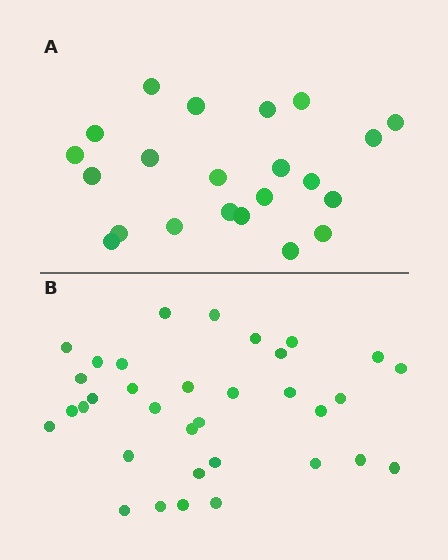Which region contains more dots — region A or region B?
Region B (the bottom region) has more dots.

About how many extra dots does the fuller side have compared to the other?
Region B has roughly 12 or so more dots than region A.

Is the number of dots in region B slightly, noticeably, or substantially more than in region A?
Region B has substantially more. The ratio is roughly 1.5 to 1.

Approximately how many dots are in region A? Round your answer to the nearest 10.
About 20 dots. (The exact count is 22, which rounds to 20.)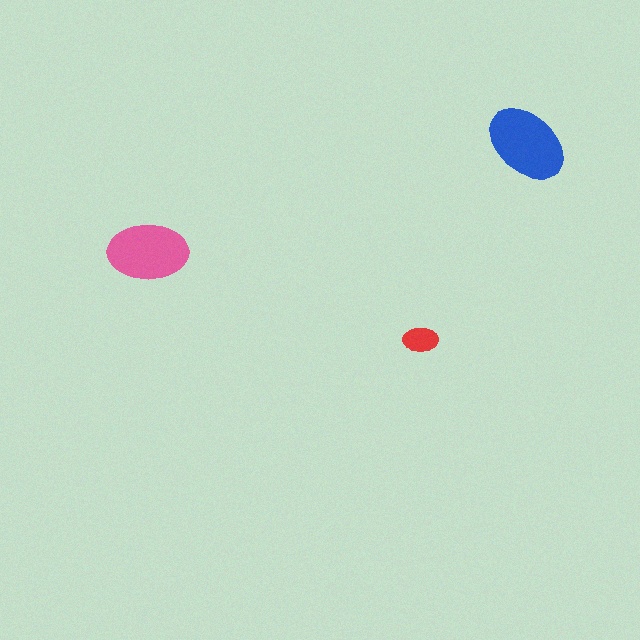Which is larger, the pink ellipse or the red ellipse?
The pink one.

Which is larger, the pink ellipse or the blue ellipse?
The blue one.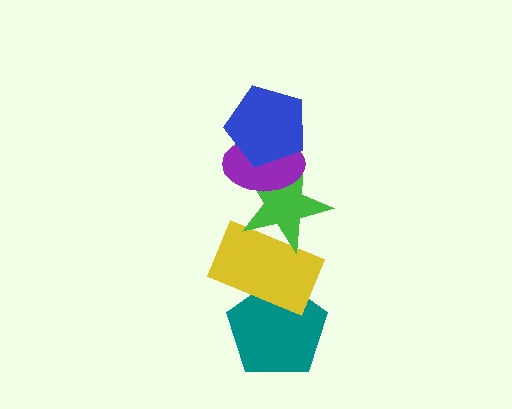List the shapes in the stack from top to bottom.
From top to bottom: the blue pentagon, the purple ellipse, the green star, the yellow rectangle, the teal pentagon.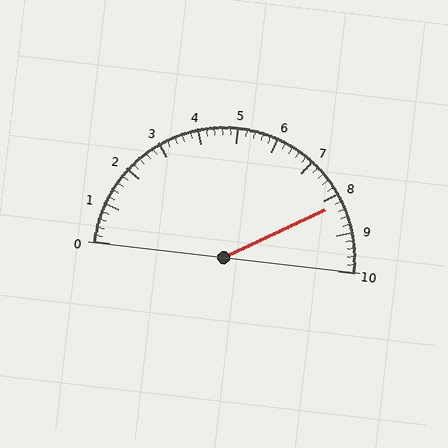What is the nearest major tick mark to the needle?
The nearest major tick mark is 8.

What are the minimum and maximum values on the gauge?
The gauge ranges from 0 to 10.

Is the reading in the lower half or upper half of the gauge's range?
The reading is in the upper half of the range (0 to 10).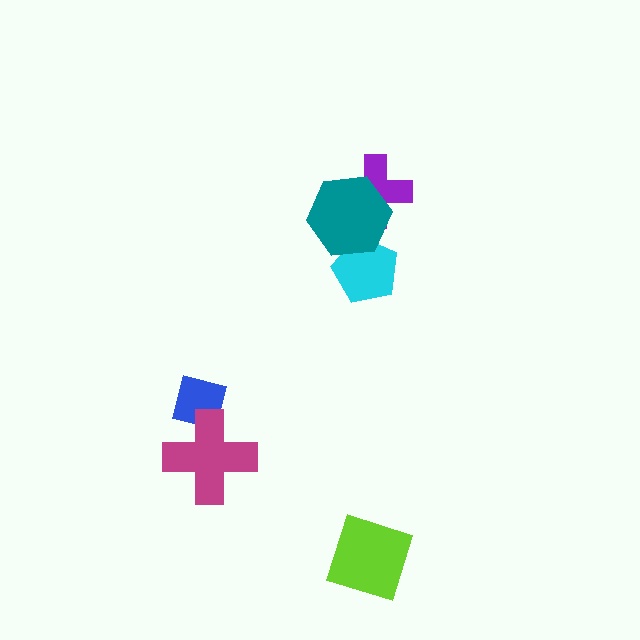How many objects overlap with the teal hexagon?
2 objects overlap with the teal hexagon.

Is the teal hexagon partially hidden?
No, no other shape covers it.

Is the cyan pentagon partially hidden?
Yes, it is partially covered by another shape.